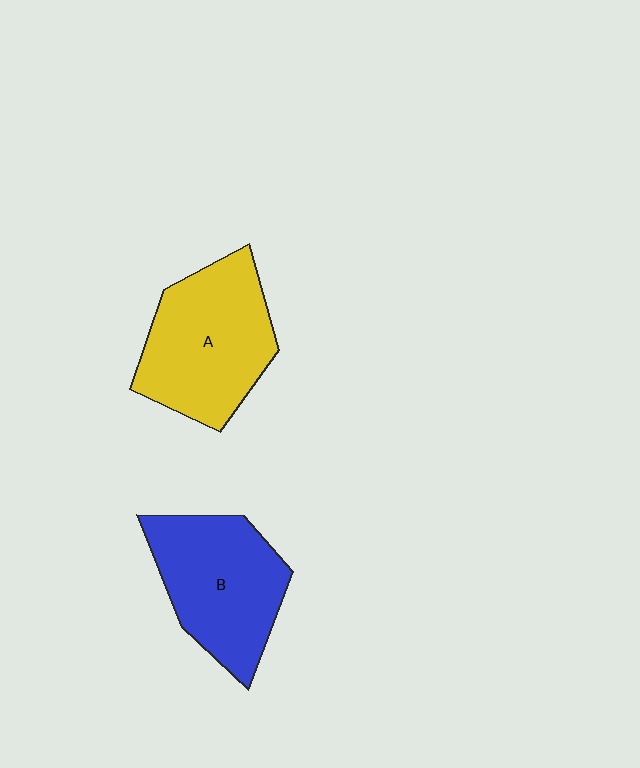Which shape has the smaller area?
Shape B (blue).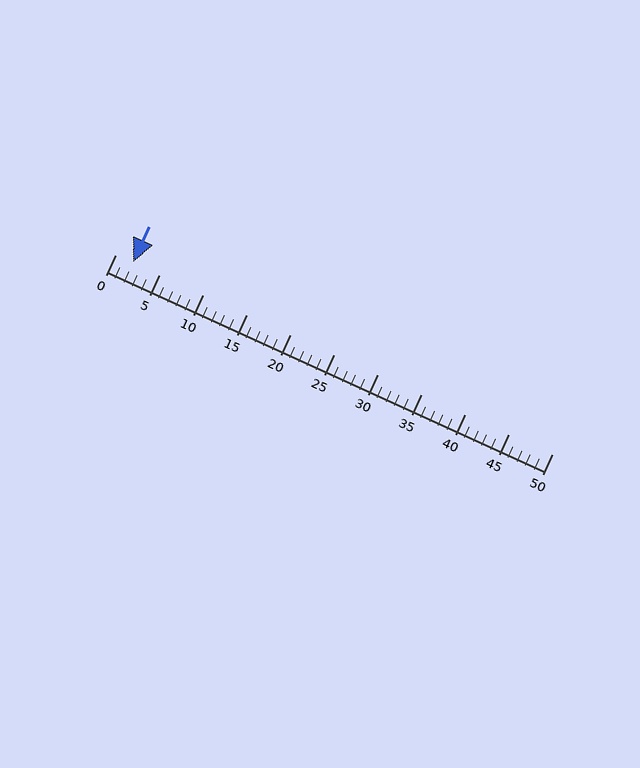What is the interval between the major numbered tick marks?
The major tick marks are spaced 5 units apart.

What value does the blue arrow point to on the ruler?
The blue arrow points to approximately 2.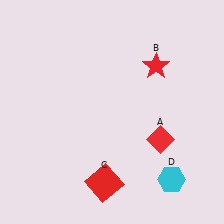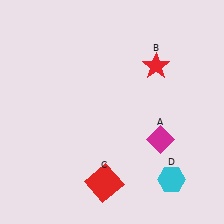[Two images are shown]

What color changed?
The diamond (A) changed from red in Image 1 to magenta in Image 2.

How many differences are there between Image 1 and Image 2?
There is 1 difference between the two images.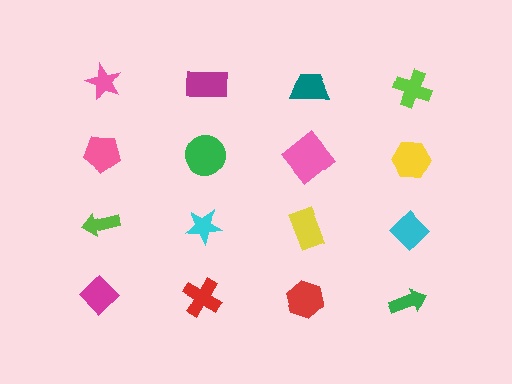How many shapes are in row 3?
4 shapes.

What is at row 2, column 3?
A pink diamond.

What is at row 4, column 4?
A green arrow.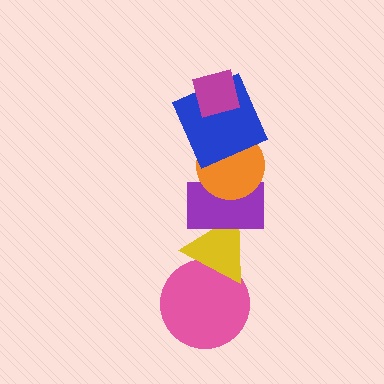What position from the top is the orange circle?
The orange circle is 3rd from the top.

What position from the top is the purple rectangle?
The purple rectangle is 4th from the top.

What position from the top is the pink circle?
The pink circle is 6th from the top.